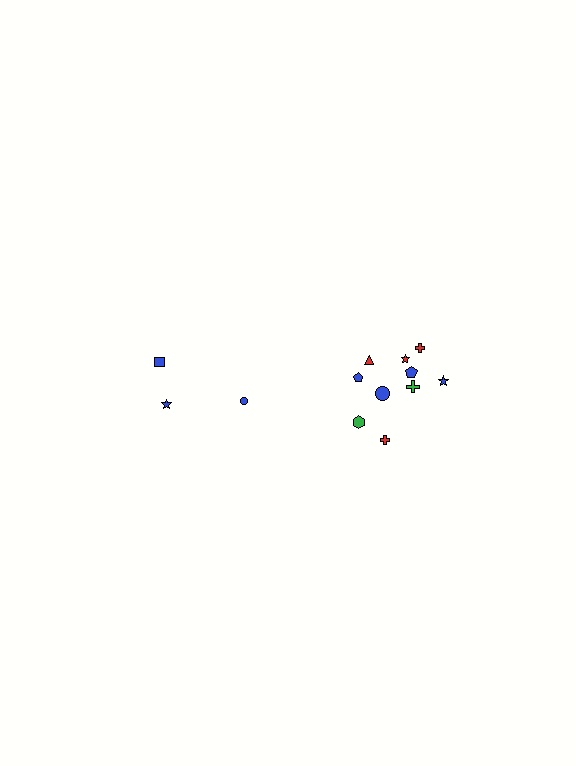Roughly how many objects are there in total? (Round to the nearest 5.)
Roughly 15 objects in total.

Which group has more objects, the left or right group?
The right group.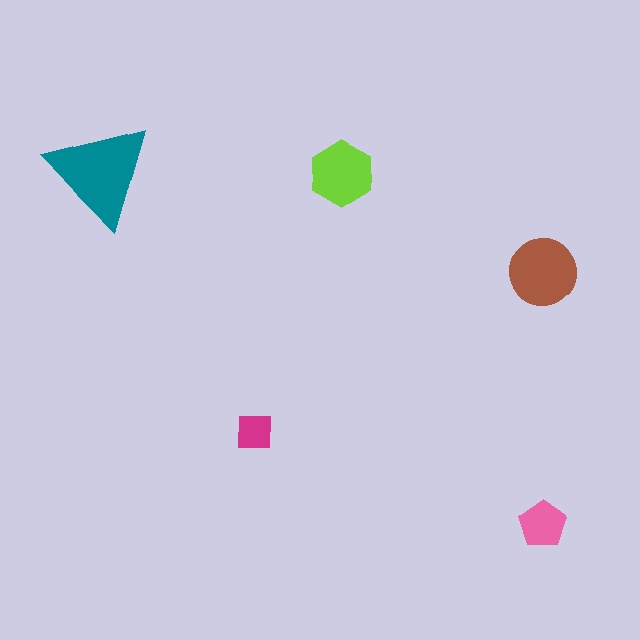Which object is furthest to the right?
The pink pentagon is rightmost.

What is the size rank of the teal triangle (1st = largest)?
1st.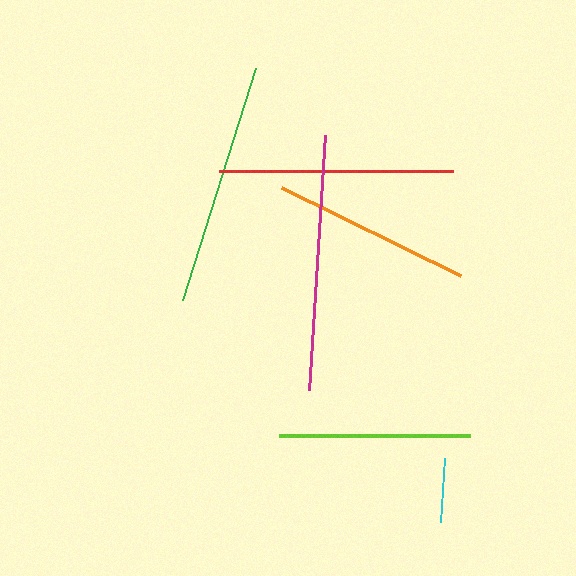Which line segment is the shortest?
The cyan line is the shortest at approximately 65 pixels.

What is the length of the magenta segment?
The magenta segment is approximately 256 pixels long.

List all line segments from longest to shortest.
From longest to shortest: magenta, green, red, orange, lime, cyan.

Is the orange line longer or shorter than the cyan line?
The orange line is longer than the cyan line.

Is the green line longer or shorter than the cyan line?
The green line is longer than the cyan line.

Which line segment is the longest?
The magenta line is the longest at approximately 256 pixels.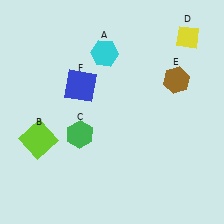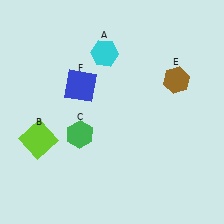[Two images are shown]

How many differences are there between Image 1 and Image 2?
There is 1 difference between the two images.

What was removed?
The yellow diamond (D) was removed in Image 2.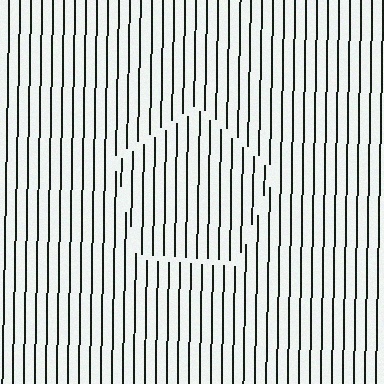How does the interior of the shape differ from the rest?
The interior of the shape contains the same grating, shifted by half a period — the contour is defined by the phase discontinuity where line-ends from the inner and outer gratings abut.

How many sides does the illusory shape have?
5 sides — the line-ends trace a pentagon.